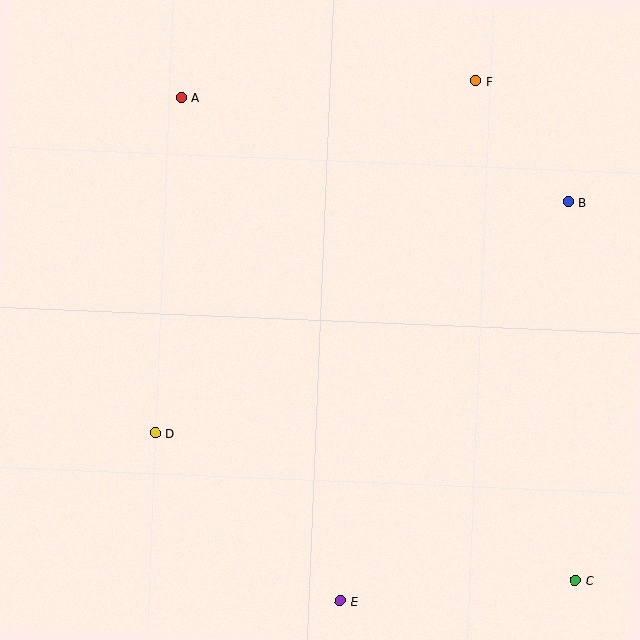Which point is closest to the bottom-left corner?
Point D is closest to the bottom-left corner.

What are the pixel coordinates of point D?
Point D is at (156, 433).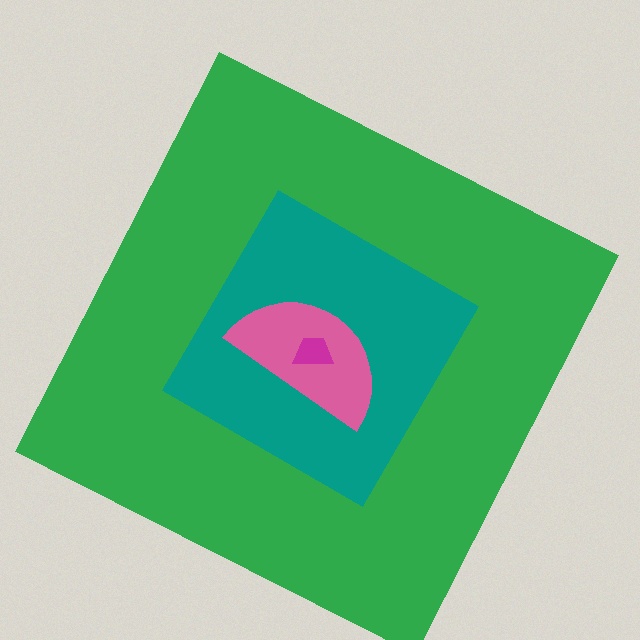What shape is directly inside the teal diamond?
The pink semicircle.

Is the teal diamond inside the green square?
Yes.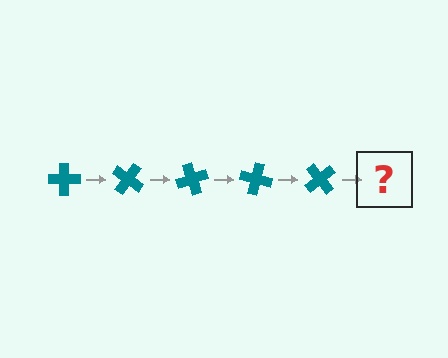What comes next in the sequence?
The next element should be a teal cross rotated 175 degrees.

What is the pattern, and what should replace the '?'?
The pattern is that the cross rotates 35 degrees each step. The '?' should be a teal cross rotated 175 degrees.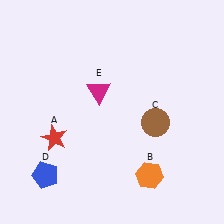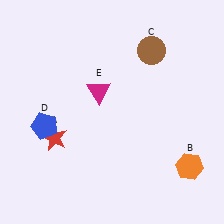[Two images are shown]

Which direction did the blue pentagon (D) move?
The blue pentagon (D) moved up.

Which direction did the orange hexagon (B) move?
The orange hexagon (B) moved right.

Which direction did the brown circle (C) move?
The brown circle (C) moved up.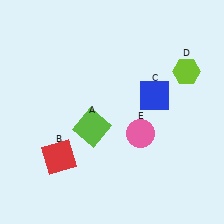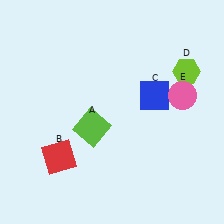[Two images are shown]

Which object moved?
The pink circle (E) moved right.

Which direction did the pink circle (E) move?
The pink circle (E) moved right.